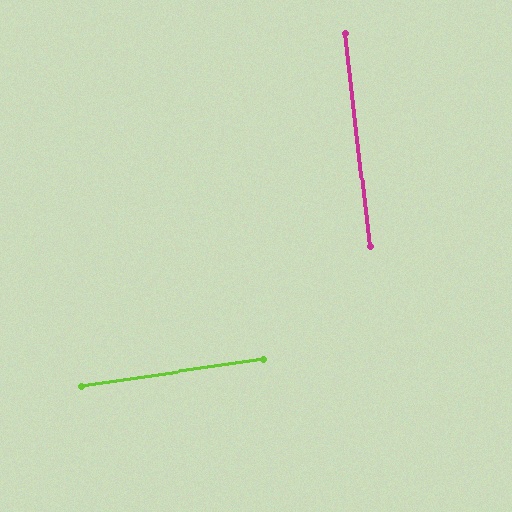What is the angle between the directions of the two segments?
Approximately 88 degrees.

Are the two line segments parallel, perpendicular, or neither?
Perpendicular — they meet at approximately 88°.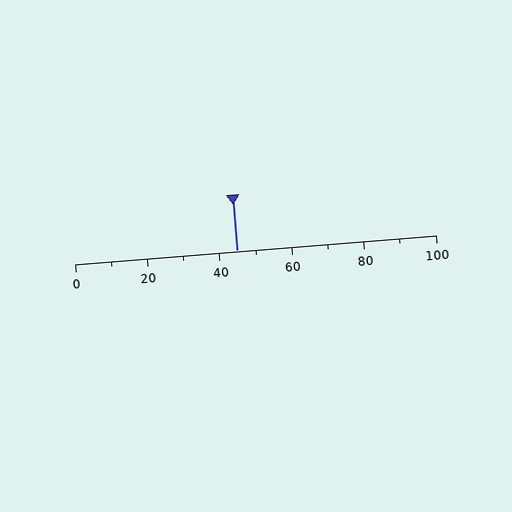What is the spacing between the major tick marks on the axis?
The major ticks are spaced 20 apart.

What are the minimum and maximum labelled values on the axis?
The axis runs from 0 to 100.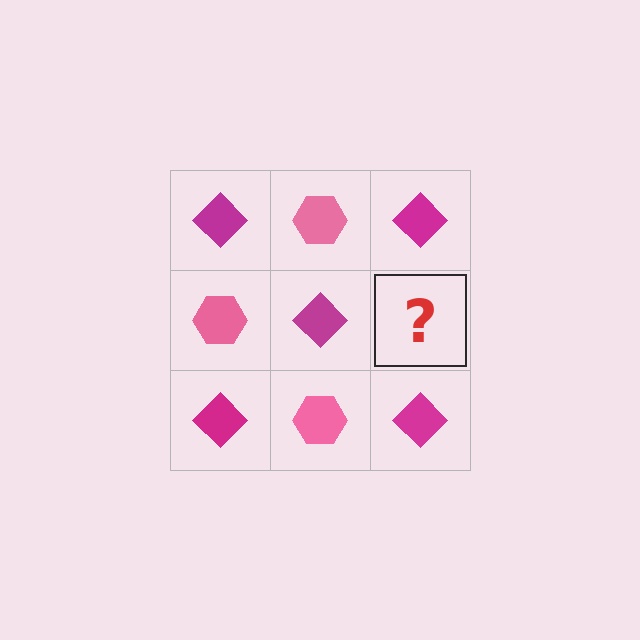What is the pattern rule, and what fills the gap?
The rule is that it alternates magenta diamond and pink hexagon in a checkerboard pattern. The gap should be filled with a pink hexagon.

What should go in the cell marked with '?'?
The missing cell should contain a pink hexagon.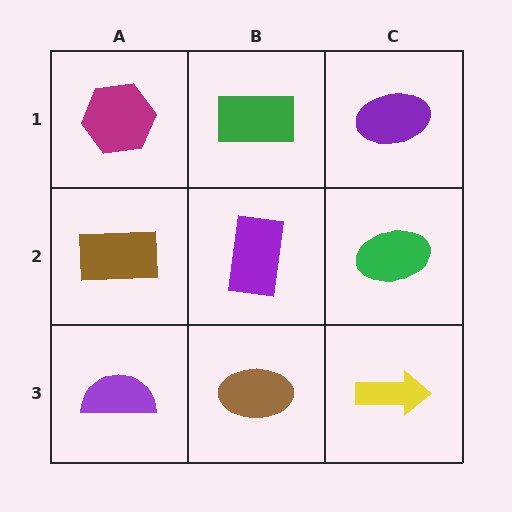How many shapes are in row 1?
3 shapes.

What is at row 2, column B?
A purple rectangle.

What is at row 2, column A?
A brown rectangle.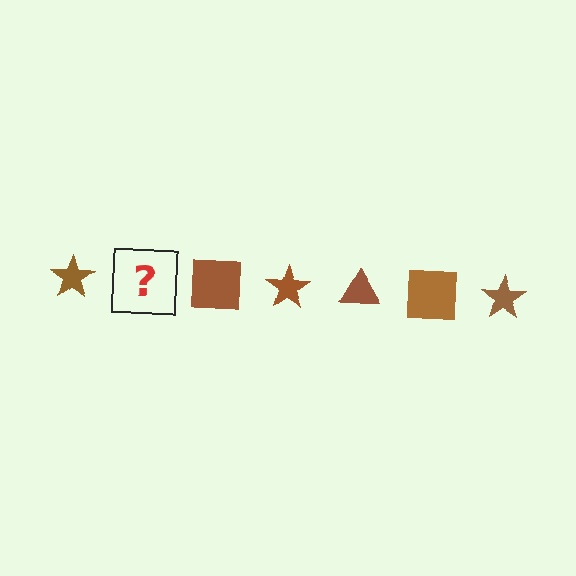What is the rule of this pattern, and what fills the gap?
The rule is that the pattern cycles through star, triangle, square shapes in brown. The gap should be filled with a brown triangle.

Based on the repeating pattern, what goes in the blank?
The blank should be a brown triangle.